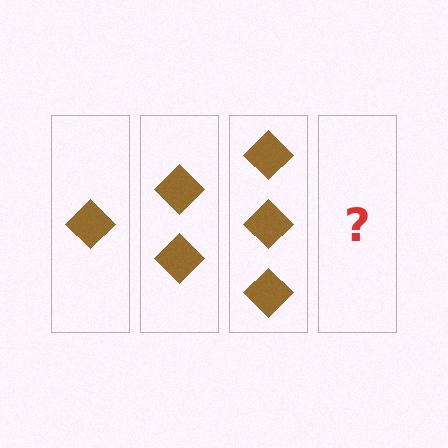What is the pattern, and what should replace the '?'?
The pattern is that each step adds one more diamond. The '?' should be 4 diamonds.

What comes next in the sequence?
The next element should be 4 diamonds.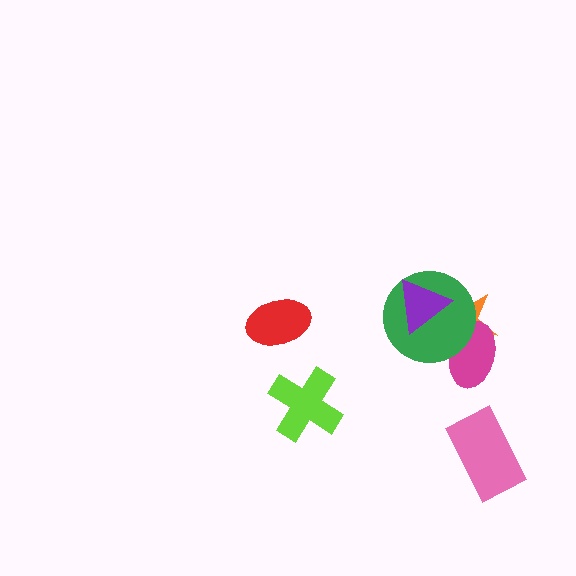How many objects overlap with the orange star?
3 objects overlap with the orange star.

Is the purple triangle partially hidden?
No, no other shape covers it.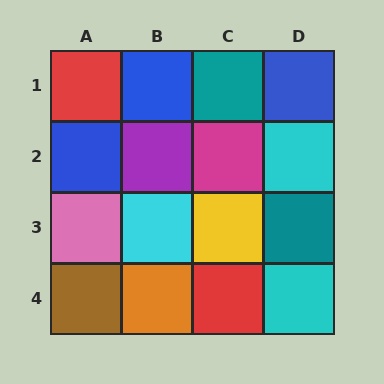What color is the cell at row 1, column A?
Red.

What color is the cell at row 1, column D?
Blue.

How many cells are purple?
1 cell is purple.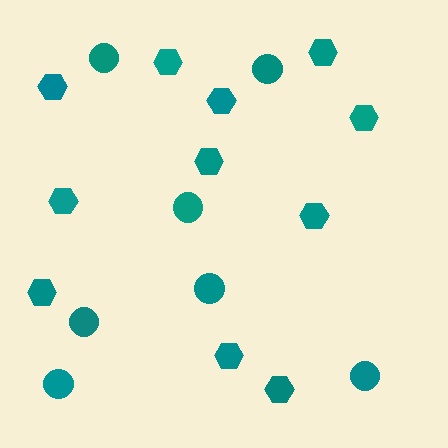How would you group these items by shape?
There are 2 groups: one group of hexagons (11) and one group of circles (7).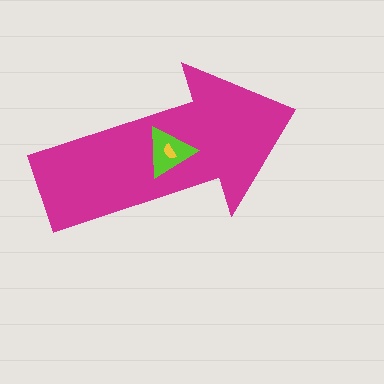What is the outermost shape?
The magenta arrow.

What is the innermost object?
The yellow semicircle.